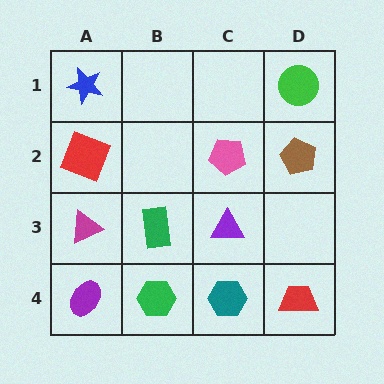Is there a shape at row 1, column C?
No, that cell is empty.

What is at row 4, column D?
A red trapezoid.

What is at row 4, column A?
A purple ellipse.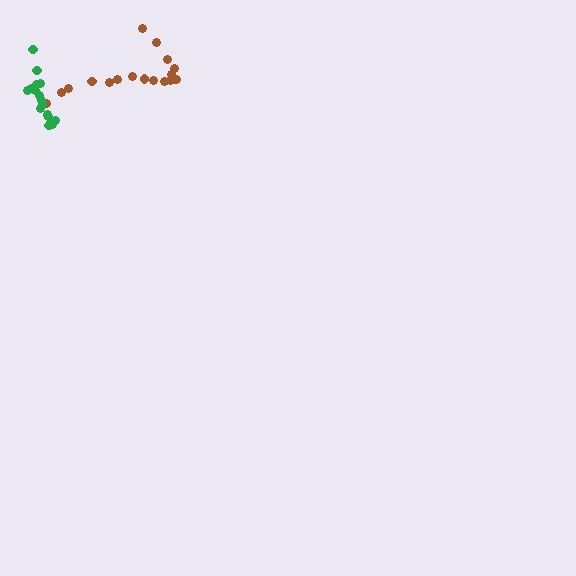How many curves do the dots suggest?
There are 2 distinct paths.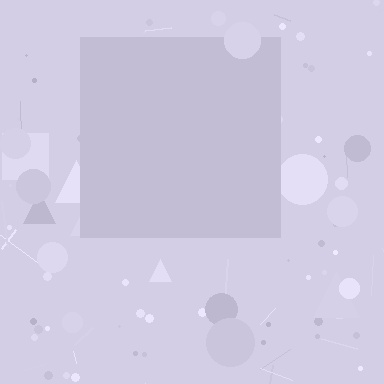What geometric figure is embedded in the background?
A square is embedded in the background.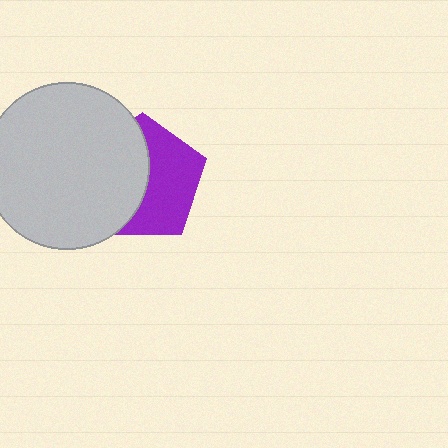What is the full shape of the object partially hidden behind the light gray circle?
The partially hidden object is a purple pentagon.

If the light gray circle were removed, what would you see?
You would see the complete purple pentagon.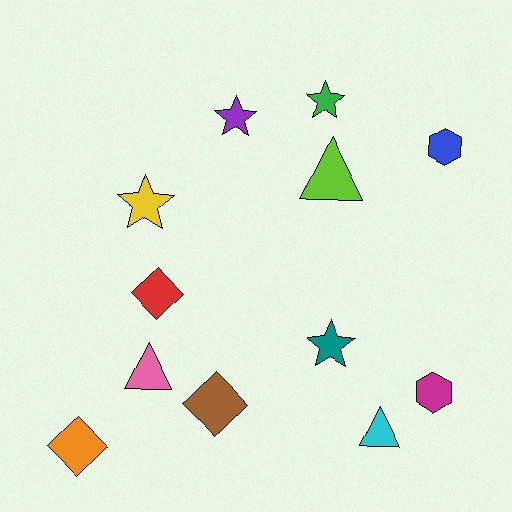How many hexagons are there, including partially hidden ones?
There are 2 hexagons.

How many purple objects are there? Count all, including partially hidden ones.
There is 1 purple object.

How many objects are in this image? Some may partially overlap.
There are 12 objects.